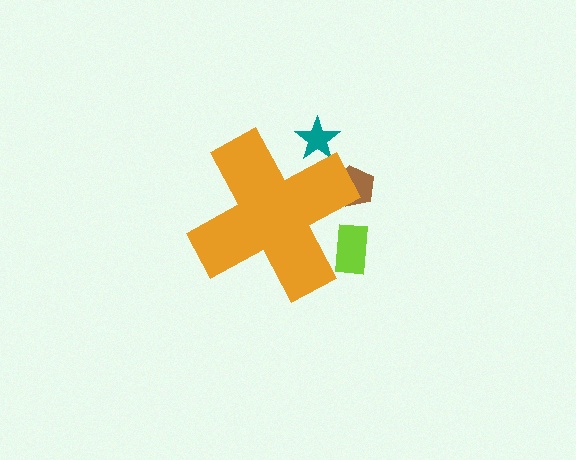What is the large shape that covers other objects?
An orange cross.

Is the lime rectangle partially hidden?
Yes, the lime rectangle is partially hidden behind the orange cross.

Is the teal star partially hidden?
Yes, the teal star is partially hidden behind the orange cross.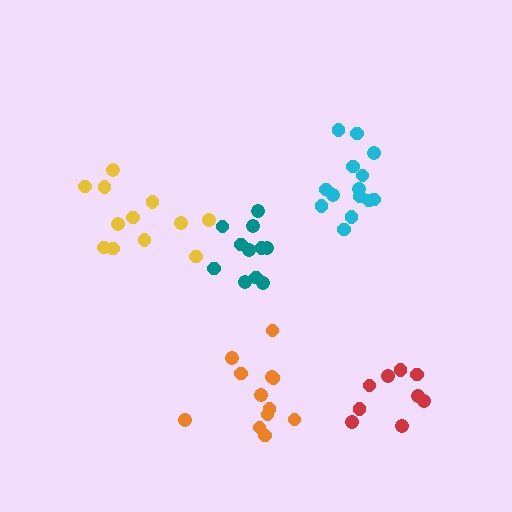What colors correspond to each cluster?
The clusters are colored: cyan, orange, teal, red, yellow.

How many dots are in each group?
Group 1: 14 dots, Group 2: 12 dots, Group 3: 11 dots, Group 4: 9 dots, Group 5: 12 dots (58 total).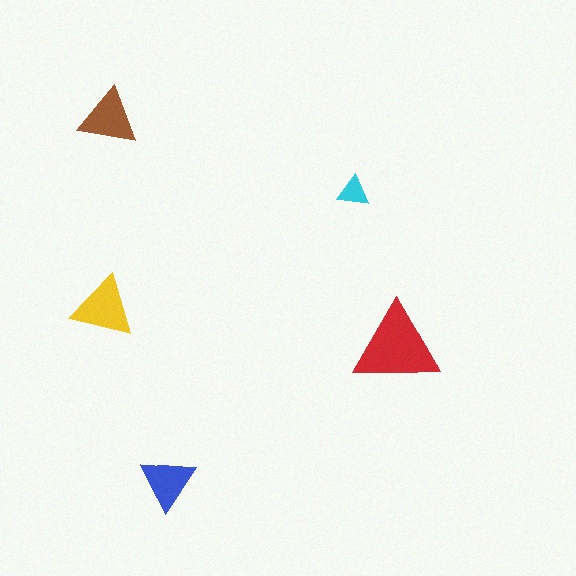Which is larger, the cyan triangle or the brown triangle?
The brown one.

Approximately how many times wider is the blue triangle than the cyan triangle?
About 2 times wider.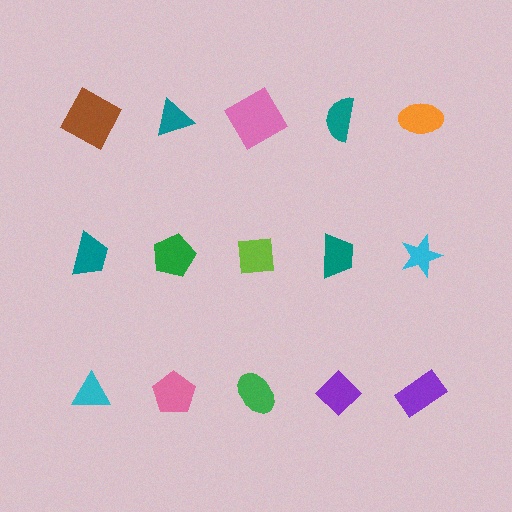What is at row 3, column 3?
A green ellipse.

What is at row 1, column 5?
An orange ellipse.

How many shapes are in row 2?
5 shapes.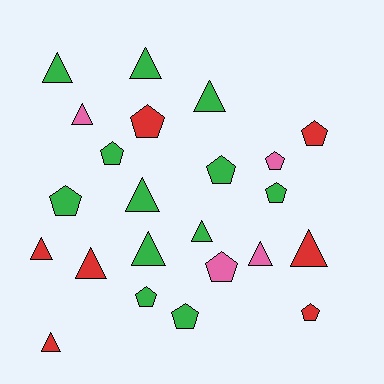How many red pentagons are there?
There are 3 red pentagons.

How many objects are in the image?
There are 23 objects.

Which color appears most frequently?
Green, with 12 objects.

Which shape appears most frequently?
Triangle, with 12 objects.